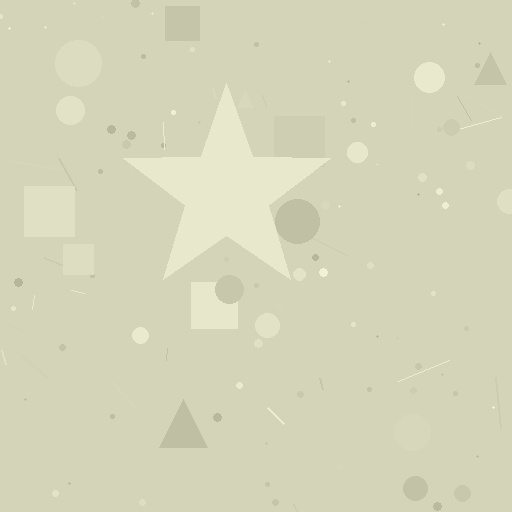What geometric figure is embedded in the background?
A star is embedded in the background.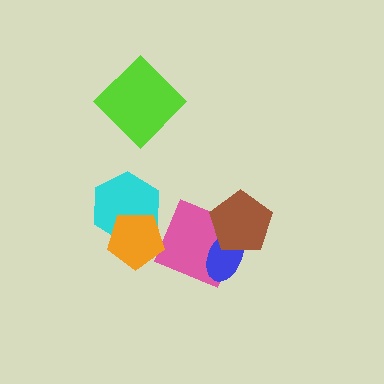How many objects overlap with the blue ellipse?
2 objects overlap with the blue ellipse.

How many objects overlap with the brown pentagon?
2 objects overlap with the brown pentagon.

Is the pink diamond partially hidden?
Yes, it is partially covered by another shape.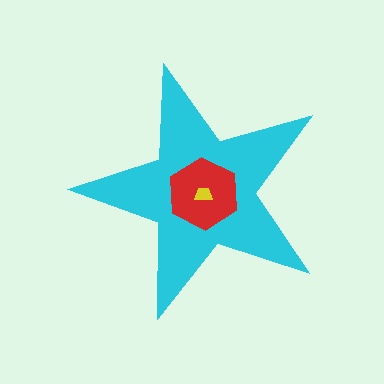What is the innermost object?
The yellow trapezoid.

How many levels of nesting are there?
3.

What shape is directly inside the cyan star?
The red hexagon.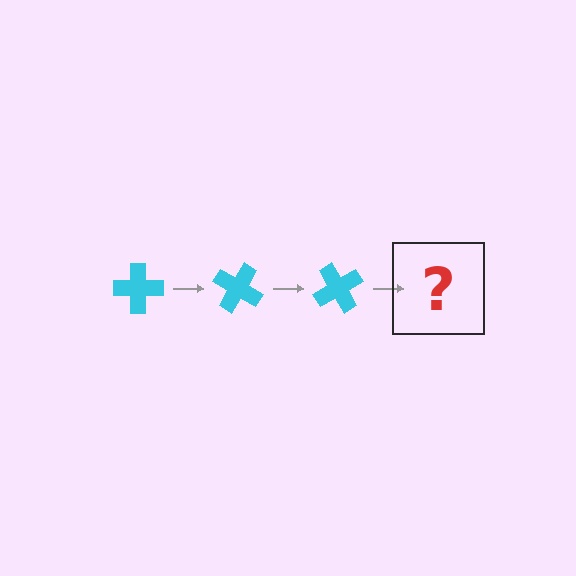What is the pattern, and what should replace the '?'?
The pattern is that the cross rotates 30 degrees each step. The '?' should be a cyan cross rotated 90 degrees.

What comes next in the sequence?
The next element should be a cyan cross rotated 90 degrees.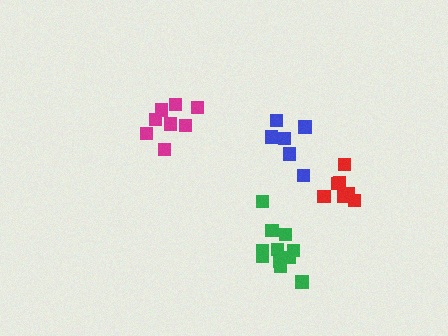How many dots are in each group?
Group 1: 8 dots, Group 2: 7 dots, Group 3: 6 dots, Group 4: 11 dots (32 total).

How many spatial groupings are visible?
There are 4 spatial groupings.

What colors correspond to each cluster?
The clusters are colored: magenta, red, blue, green.